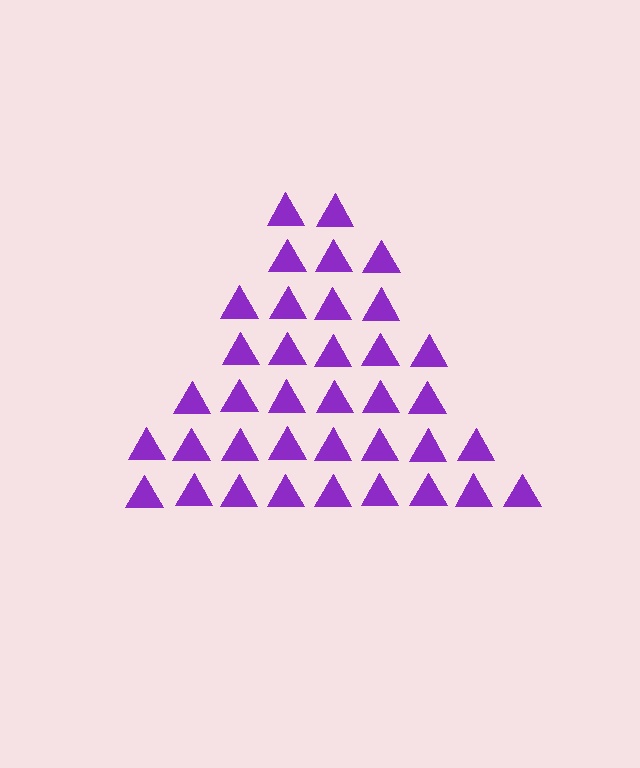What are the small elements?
The small elements are triangles.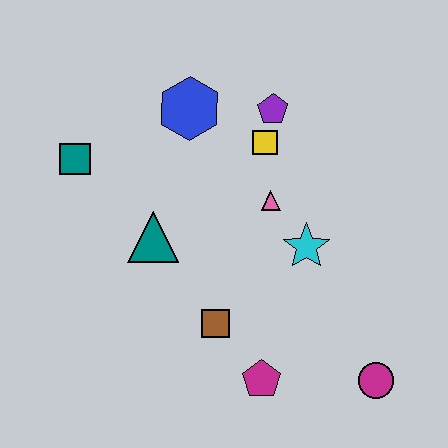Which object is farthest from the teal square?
The magenta circle is farthest from the teal square.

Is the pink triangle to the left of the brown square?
No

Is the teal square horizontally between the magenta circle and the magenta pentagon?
No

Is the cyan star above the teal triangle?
No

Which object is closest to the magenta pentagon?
The brown square is closest to the magenta pentagon.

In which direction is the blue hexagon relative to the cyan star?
The blue hexagon is above the cyan star.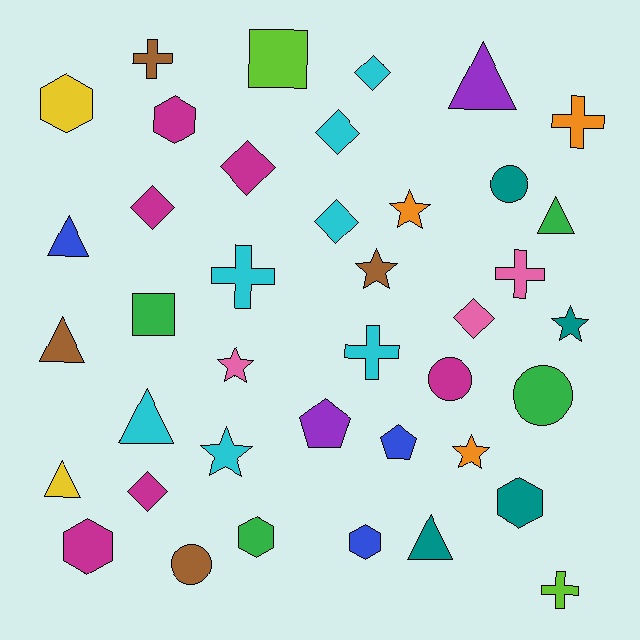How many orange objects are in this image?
There are 3 orange objects.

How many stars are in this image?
There are 6 stars.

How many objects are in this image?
There are 40 objects.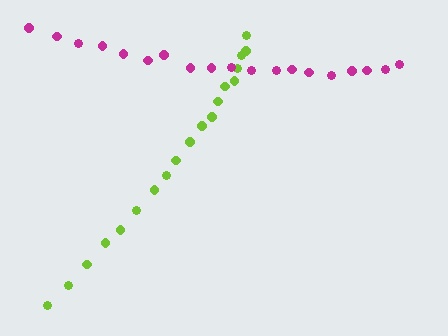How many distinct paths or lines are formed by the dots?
There are 2 distinct paths.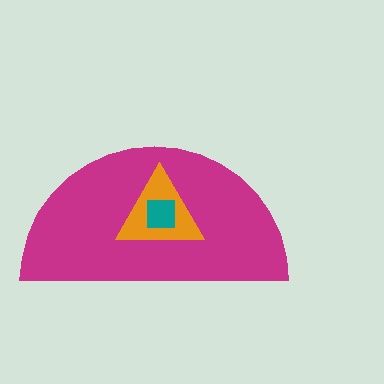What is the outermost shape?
The magenta semicircle.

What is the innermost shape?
The teal square.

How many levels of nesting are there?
3.